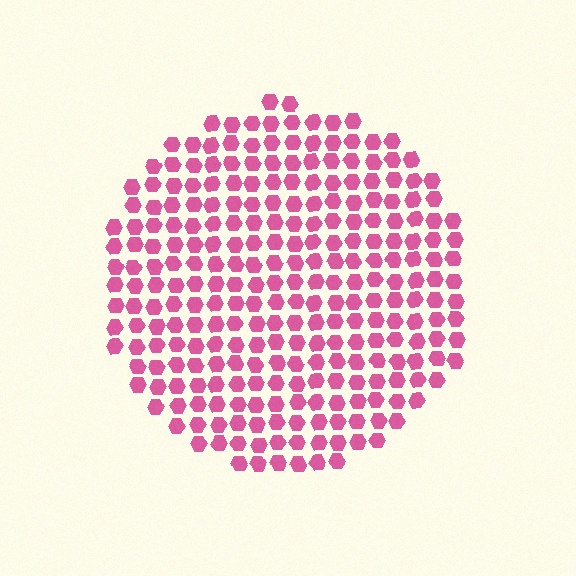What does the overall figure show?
The overall figure shows a circle.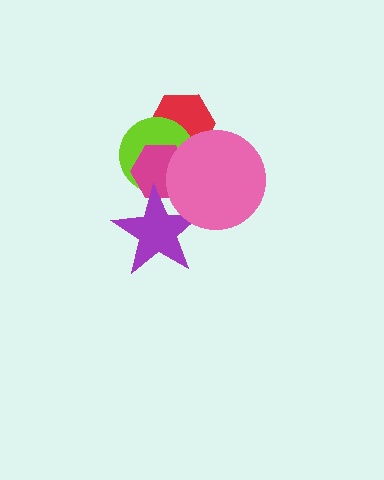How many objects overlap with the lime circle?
4 objects overlap with the lime circle.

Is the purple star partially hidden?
Yes, it is partially covered by another shape.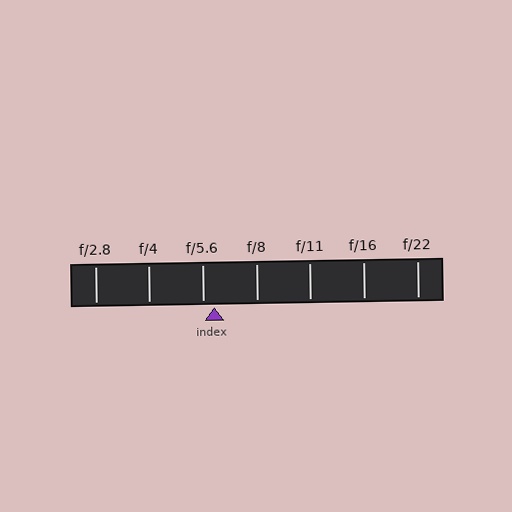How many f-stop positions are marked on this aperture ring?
There are 7 f-stop positions marked.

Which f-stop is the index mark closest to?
The index mark is closest to f/5.6.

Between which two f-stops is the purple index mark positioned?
The index mark is between f/5.6 and f/8.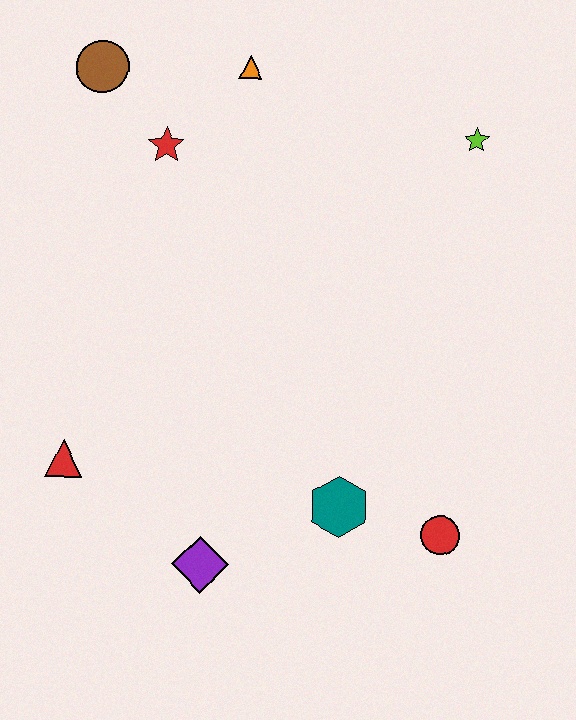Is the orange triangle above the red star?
Yes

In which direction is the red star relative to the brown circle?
The red star is below the brown circle.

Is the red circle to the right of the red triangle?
Yes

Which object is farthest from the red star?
The red circle is farthest from the red star.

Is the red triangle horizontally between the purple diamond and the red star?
No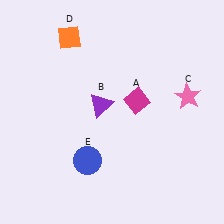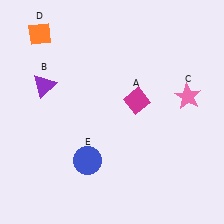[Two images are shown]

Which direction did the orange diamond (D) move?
The orange diamond (D) moved left.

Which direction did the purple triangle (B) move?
The purple triangle (B) moved left.